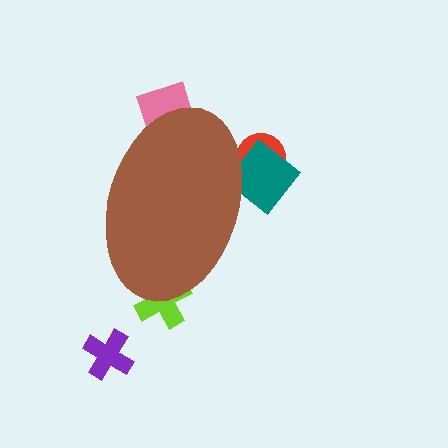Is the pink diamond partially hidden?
Yes, the pink diamond is partially hidden behind the brown ellipse.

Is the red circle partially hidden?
Yes, the red circle is partially hidden behind the brown ellipse.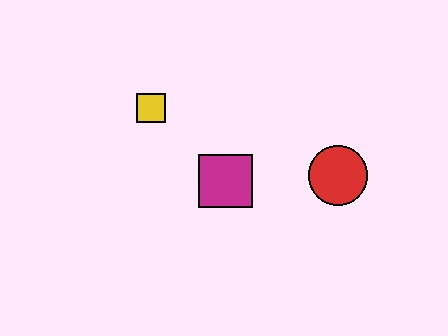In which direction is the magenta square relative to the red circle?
The magenta square is to the left of the red circle.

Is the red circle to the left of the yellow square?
No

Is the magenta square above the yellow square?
No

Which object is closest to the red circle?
The magenta square is closest to the red circle.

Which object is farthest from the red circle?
The yellow square is farthest from the red circle.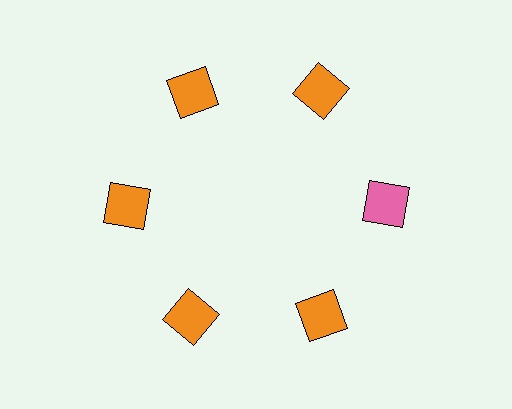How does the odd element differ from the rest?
It has a different color: pink instead of orange.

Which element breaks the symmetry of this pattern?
The pink square at roughly the 3 o'clock position breaks the symmetry. All other shapes are orange squares.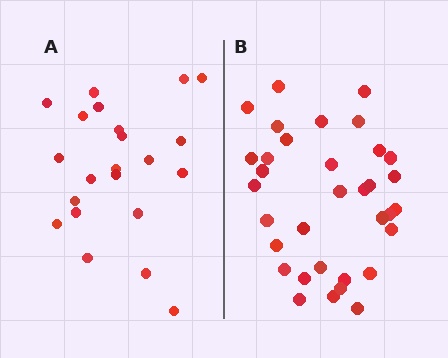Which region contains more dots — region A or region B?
Region B (the right region) has more dots.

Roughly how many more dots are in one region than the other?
Region B has roughly 12 or so more dots than region A.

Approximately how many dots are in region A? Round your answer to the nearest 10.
About 20 dots. (The exact count is 22, which rounds to 20.)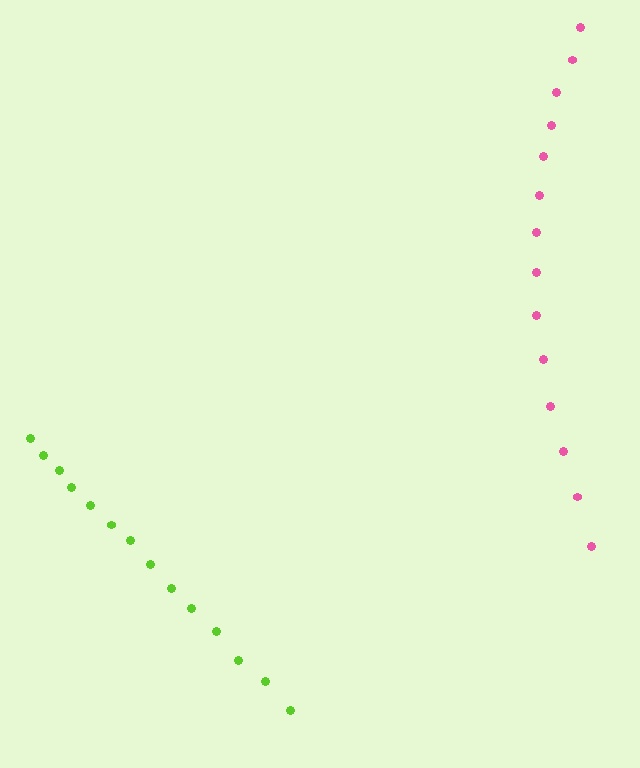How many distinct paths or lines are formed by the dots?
There are 2 distinct paths.